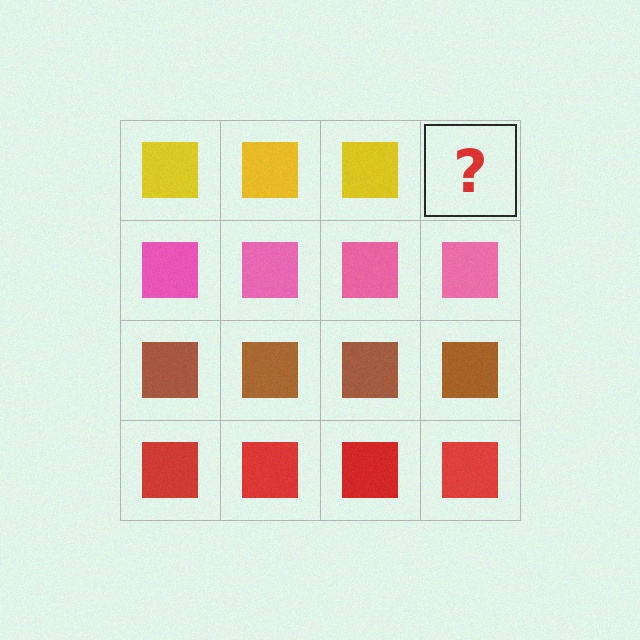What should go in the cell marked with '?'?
The missing cell should contain a yellow square.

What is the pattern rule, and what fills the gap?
The rule is that each row has a consistent color. The gap should be filled with a yellow square.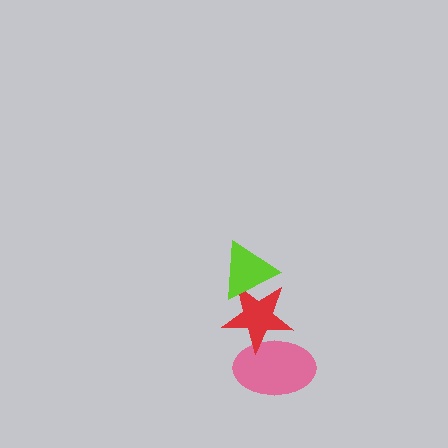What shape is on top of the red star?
The lime triangle is on top of the red star.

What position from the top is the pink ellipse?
The pink ellipse is 3rd from the top.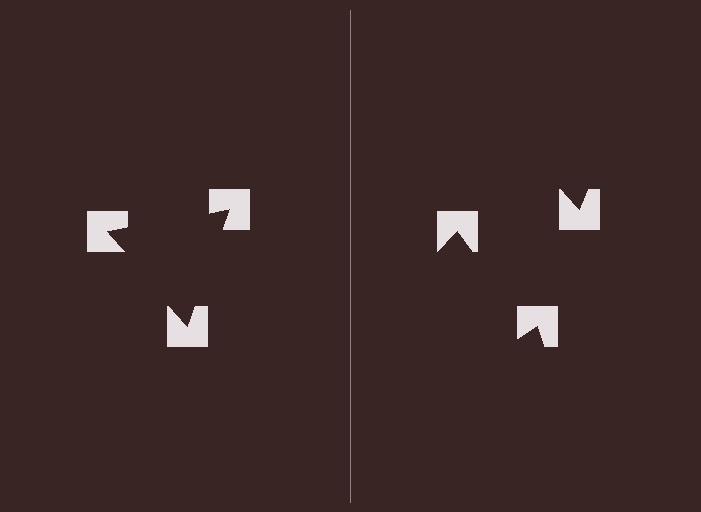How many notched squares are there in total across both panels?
6 — 3 on each side.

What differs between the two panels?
The notched squares are positioned identically on both sides; only the wedge orientations differ. On the left they align to a triangle; on the right they are misaligned.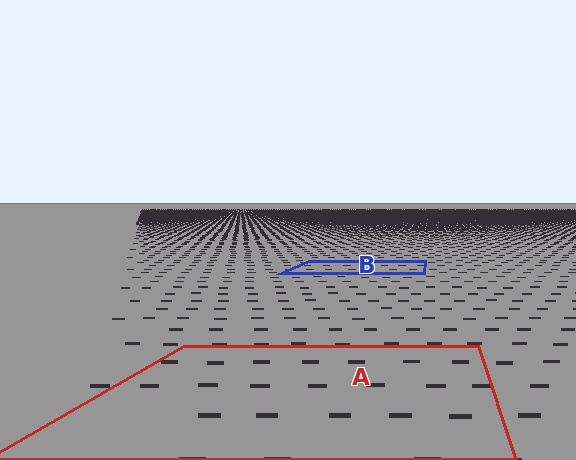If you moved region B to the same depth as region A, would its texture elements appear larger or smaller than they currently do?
They would appear larger. At a closer depth, the same texture elements are projected at a bigger on-screen size.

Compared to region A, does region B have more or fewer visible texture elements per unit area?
Region B has more texture elements per unit area — they are packed more densely because it is farther away.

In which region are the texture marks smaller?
The texture marks are smaller in region B, because it is farther away.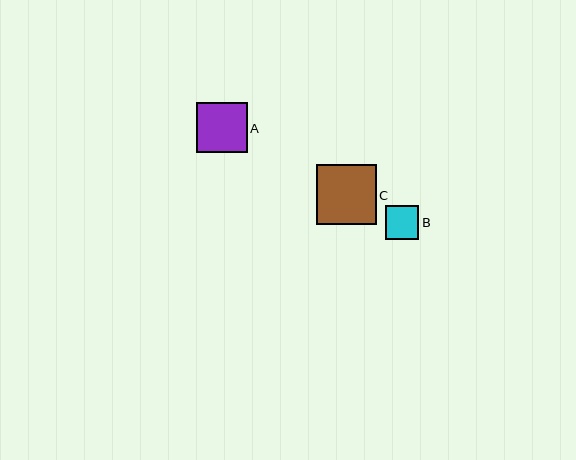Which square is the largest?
Square C is the largest with a size of approximately 60 pixels.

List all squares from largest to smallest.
From largest to smallest: C, A, B.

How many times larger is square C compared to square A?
Square C is approximately 1.2 times the size of square A.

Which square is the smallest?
Square B is the smallest with a size of approximately 34 pixels.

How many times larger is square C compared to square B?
Square C is approximately 1.8 times the size of square B.